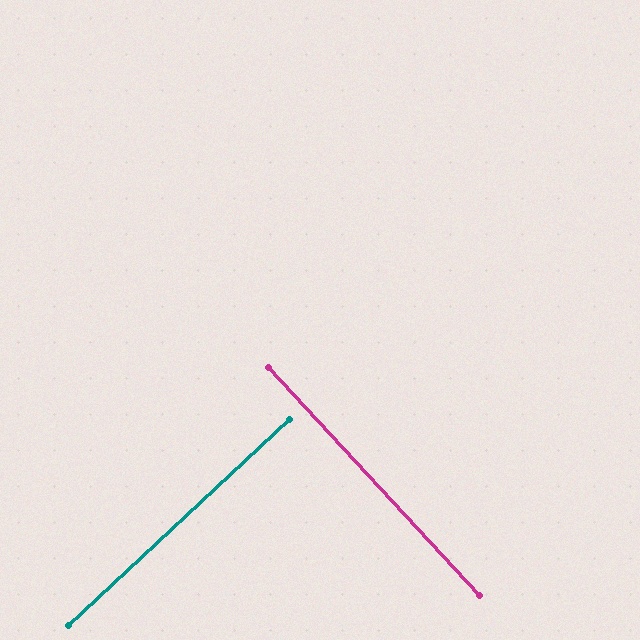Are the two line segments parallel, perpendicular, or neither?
Perpendicular — they meet at approximately 90°.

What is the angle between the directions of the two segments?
Approximately 90 degrees.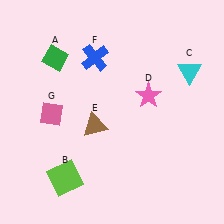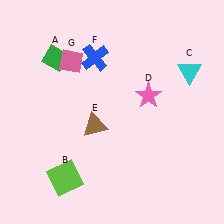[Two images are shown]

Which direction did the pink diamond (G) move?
The pink diamond (G) moved up.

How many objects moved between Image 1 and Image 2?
1 object moved between the two images.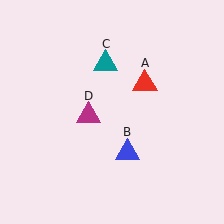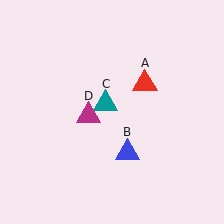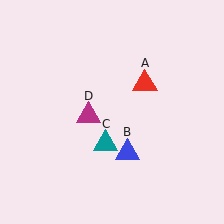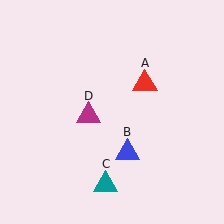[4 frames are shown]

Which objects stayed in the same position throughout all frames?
Red triangle (object A) and blue triangle (object B) and magenta triangle (object D) remained stationary.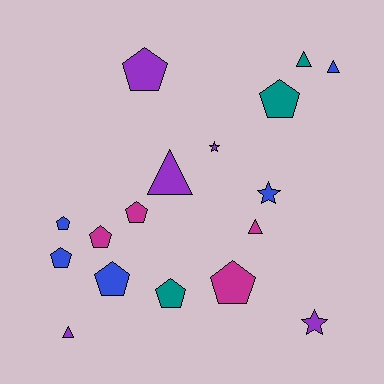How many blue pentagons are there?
There are 3 blue pentagons.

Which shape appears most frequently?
Pentagon, with 9 objects.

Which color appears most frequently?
Blue, with 5 objects.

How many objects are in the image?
There are 17 objects.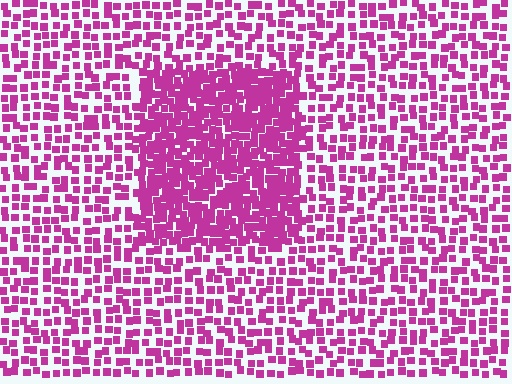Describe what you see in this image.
The image contains small magenta elements arranged at two different densities. A rectangle-shaped region is visible where the elements are more densely packed than the surrounding area.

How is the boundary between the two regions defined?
The boundary is defined by a change in element density (approximately 2.1x ratio). All elements are the same color, size, and shape.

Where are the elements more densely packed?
The elements are more densely packed inside the rectangle boundary.